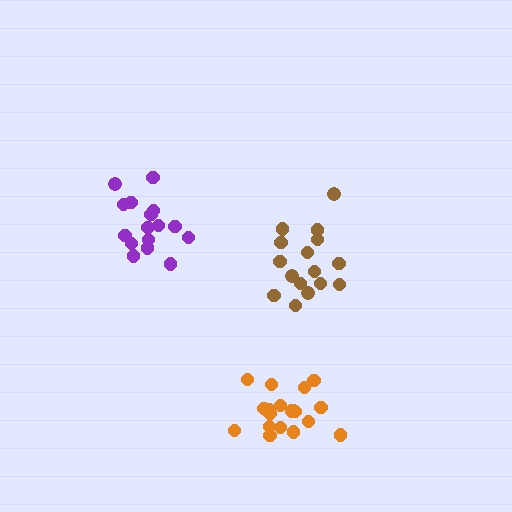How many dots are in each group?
Group 1: 16 dots, Group 2: 19 dots, Group 3: 16 dots (51 total).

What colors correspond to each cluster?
The clusters are colored: purple, orange, brown.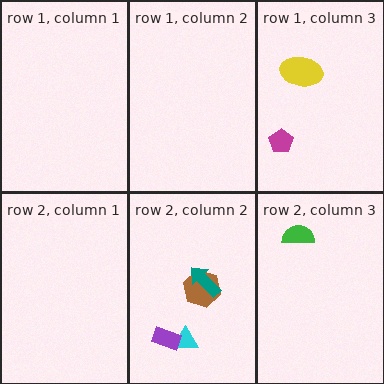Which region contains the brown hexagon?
The row 2, column 2 region.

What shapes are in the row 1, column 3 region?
The yellow ellipse, the magenta pentagon.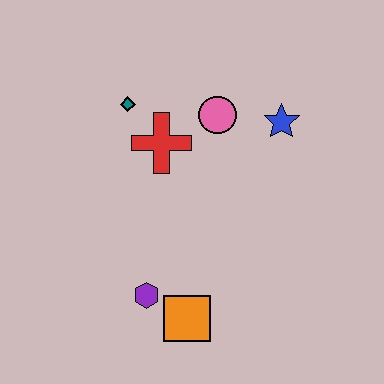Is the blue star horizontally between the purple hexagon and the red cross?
No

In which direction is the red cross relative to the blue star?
The red cross is to the left of the blue star.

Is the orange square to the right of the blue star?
No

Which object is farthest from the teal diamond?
The orange square is farthest from the teal diamond.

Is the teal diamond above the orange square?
Yes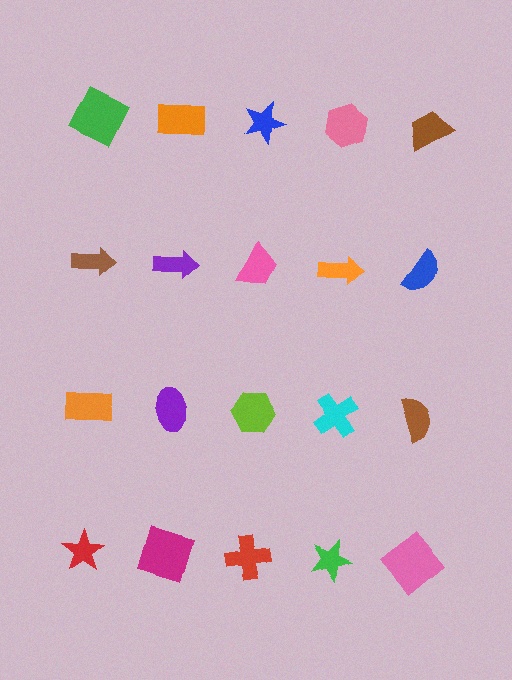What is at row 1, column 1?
A green square.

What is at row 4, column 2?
A magenta square.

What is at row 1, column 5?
A brown trapezoid.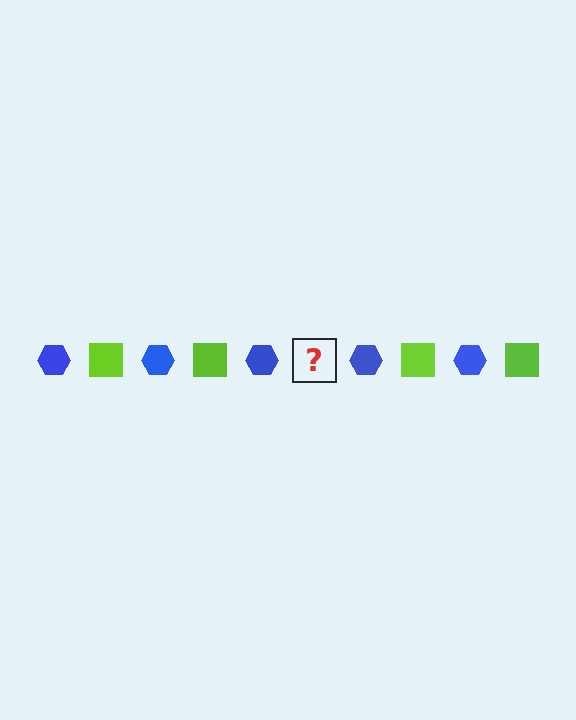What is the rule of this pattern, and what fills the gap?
The rule is that the pattern alternates between blue hexagon and lime square. The gap should be filled with a lime square.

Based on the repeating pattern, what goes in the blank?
The blank should be a lime square.